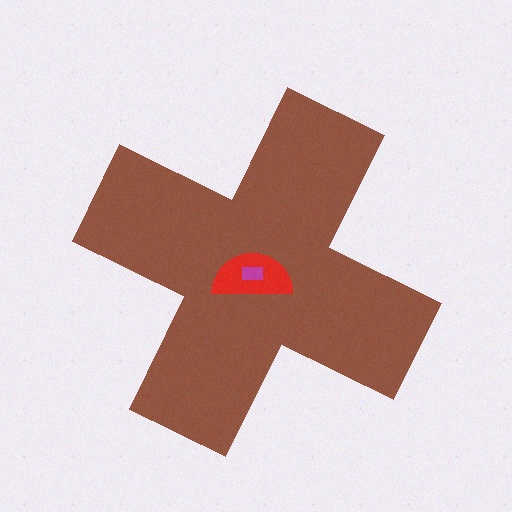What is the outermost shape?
The brown cross.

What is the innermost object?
The magenta rectangle.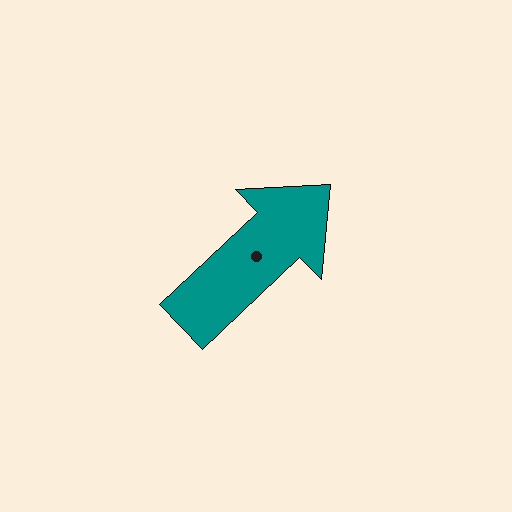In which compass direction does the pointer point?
Northeast.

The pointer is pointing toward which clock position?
Roughly 2 o'clock.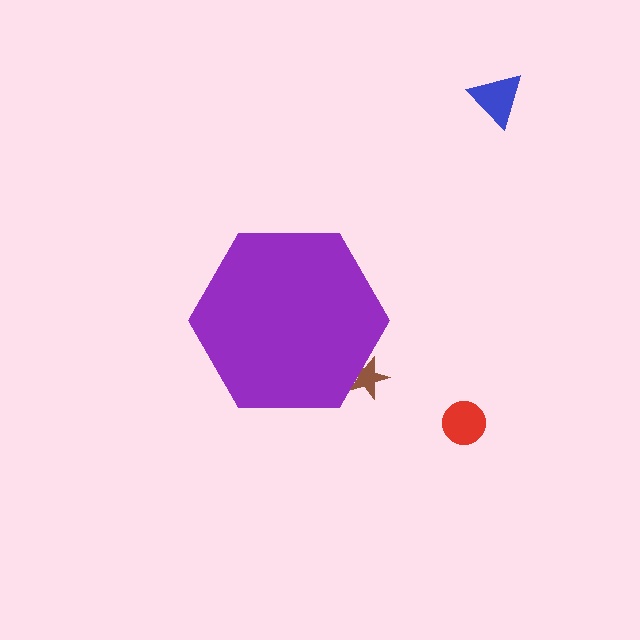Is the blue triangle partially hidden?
No, the blue triangle is fully visible.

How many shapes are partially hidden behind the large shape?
1 shape is partially hidden.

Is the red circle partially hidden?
No, the red circle is fully visible.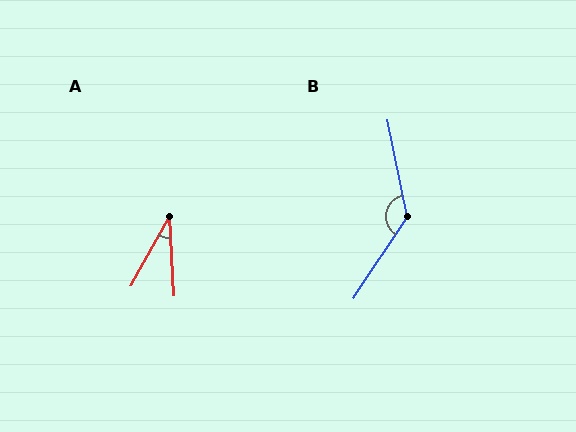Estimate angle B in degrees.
Approximately 135 degrees.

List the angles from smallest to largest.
A (33°), B (135°).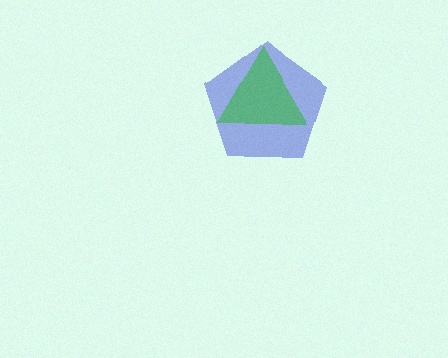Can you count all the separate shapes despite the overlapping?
Yes, there are 2 separate shapes.